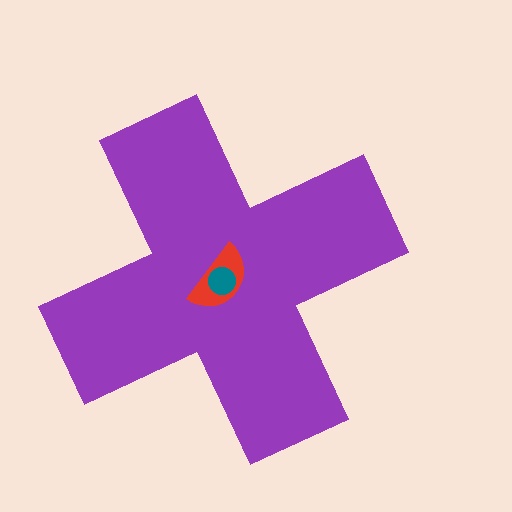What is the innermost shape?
The teal circle.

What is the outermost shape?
The purple cross.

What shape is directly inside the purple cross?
The red semicircle.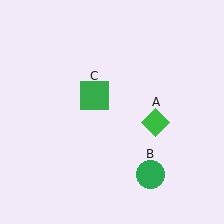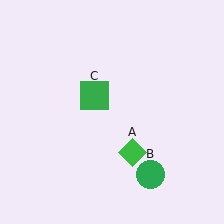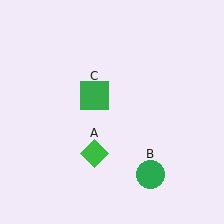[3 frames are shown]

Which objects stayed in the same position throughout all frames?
Green circle (object B) and green square (object C) remained stationary.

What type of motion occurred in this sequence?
The green diamond (object A) rotated clockwise around the center of the scene.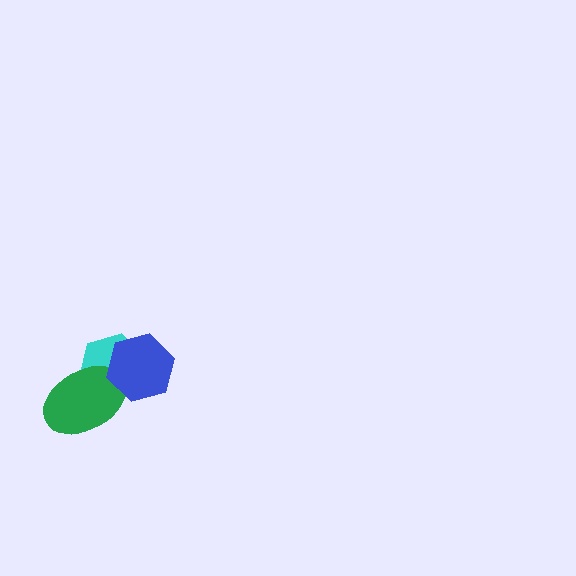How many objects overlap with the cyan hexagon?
2 objects overlap with the cyan hexagon.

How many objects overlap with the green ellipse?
2 objects overlap with the green ellipse.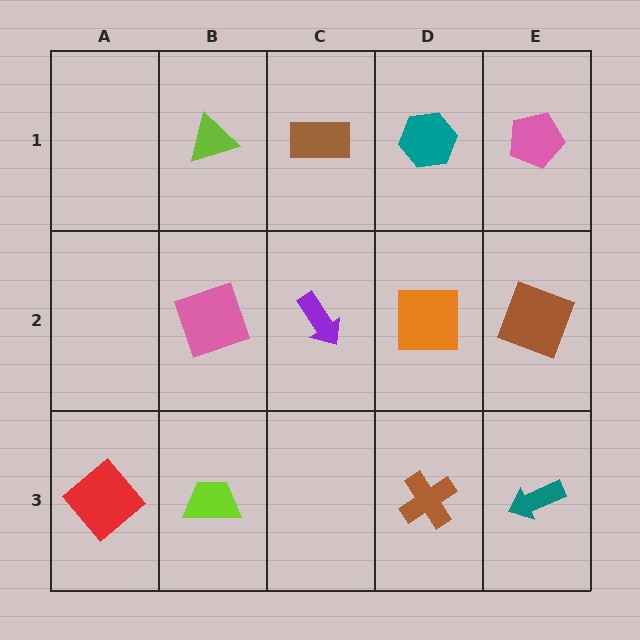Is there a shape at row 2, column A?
No, that cell is empty.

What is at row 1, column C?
A brown rectangle.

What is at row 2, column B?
A pink square.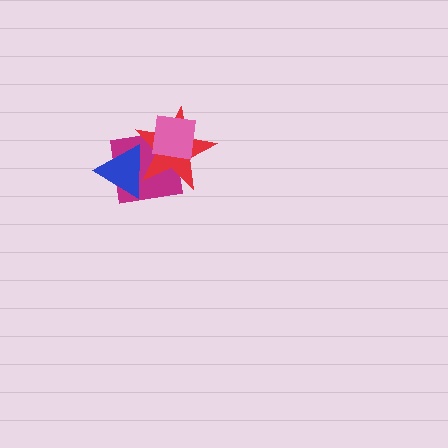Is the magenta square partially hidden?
Yes, it is partially covered by another shape.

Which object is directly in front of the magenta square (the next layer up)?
The blue triangle is directly in front of the magenta square.